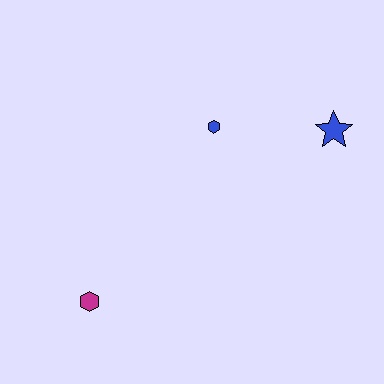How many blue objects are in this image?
There are 2 blue objects.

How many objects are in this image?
There are 3 objects.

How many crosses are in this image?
There are no crosses.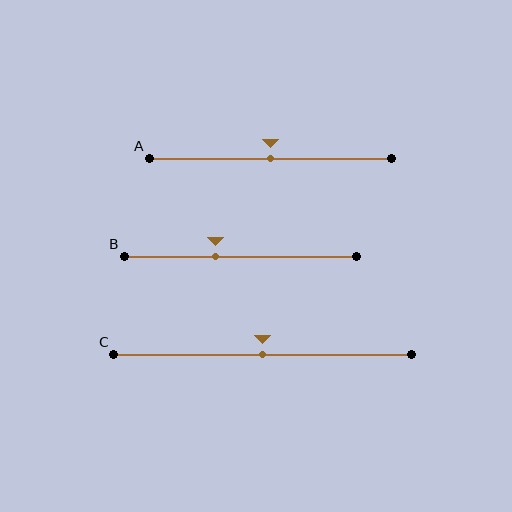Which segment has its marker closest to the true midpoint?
Segment A has its marker closest to the true midpoint.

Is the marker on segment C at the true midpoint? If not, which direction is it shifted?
Yes, the marker on segment C is at the true midpoint.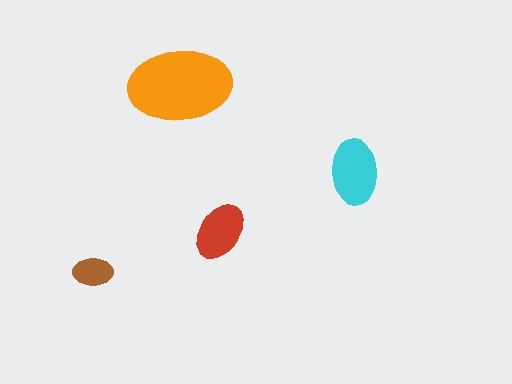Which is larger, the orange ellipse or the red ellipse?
The orange one.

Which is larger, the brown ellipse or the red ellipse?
The red one.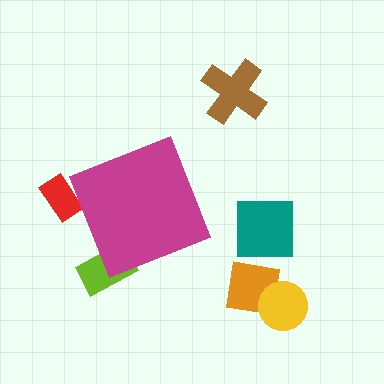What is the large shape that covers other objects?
A magenta diamond.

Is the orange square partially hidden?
No, the orange square is fully visible.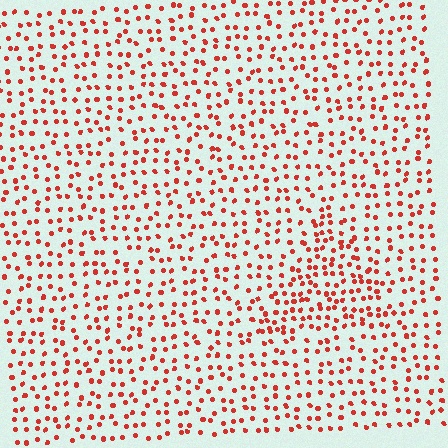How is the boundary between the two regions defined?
The boundary is defined by a change in element density (approximately 1.6x ratio). All elements are the same color, size, and shape.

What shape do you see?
I see a triangle.